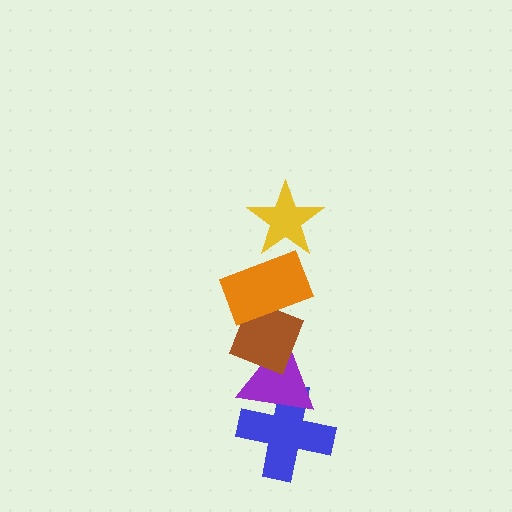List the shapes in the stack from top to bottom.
From top to bottom: the yellow star, the orange rectangle, the brown diamond, the purple triangle, the blue cross.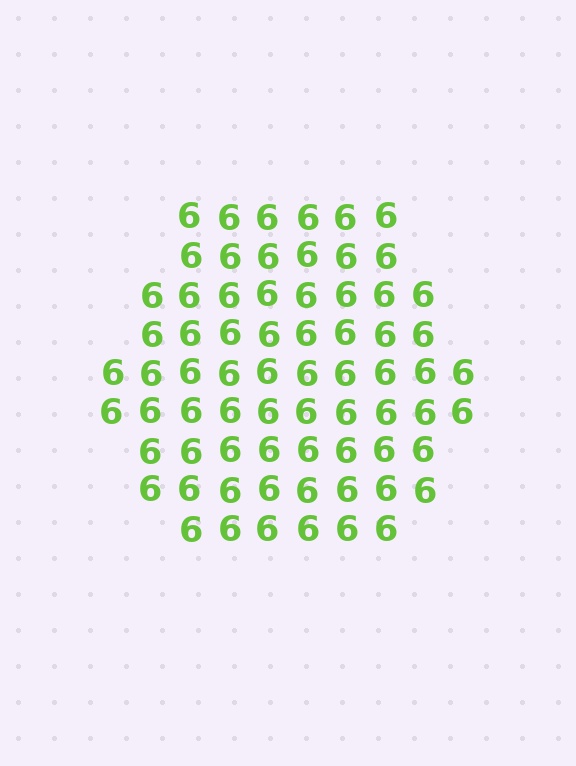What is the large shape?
The large shape is a hexagon.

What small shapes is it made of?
It is made of small digit 6's.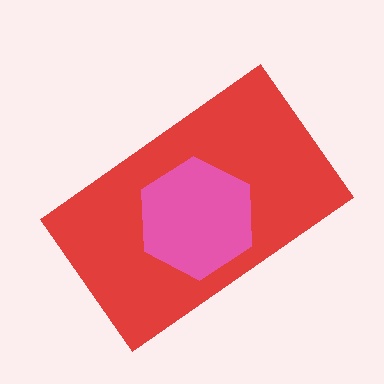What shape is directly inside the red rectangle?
The pink hexagon.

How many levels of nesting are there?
2.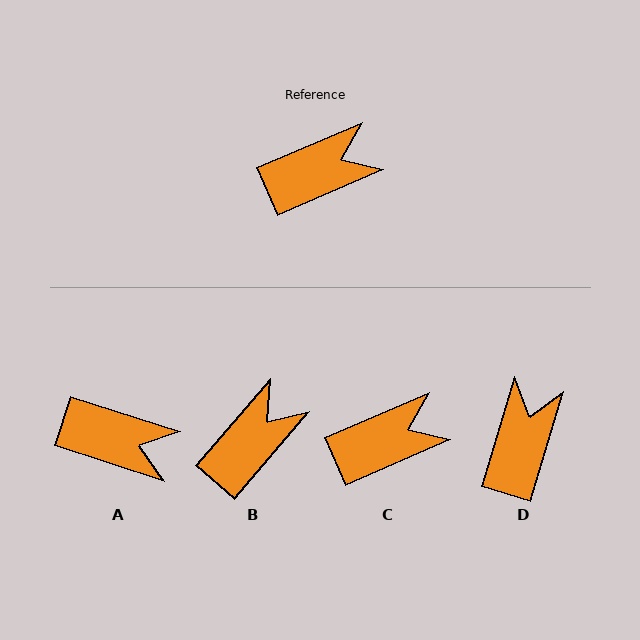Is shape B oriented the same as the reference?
No, it is off by about 26 degrees.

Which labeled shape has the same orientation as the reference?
C.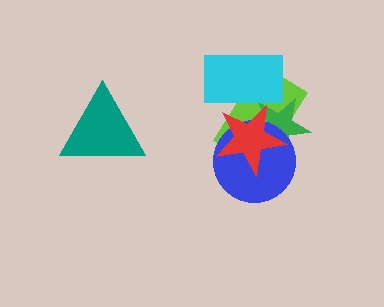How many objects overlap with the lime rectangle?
4 objects overlap with the lime rectangle.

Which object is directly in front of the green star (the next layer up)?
The blue circle is directly in front of the green star.